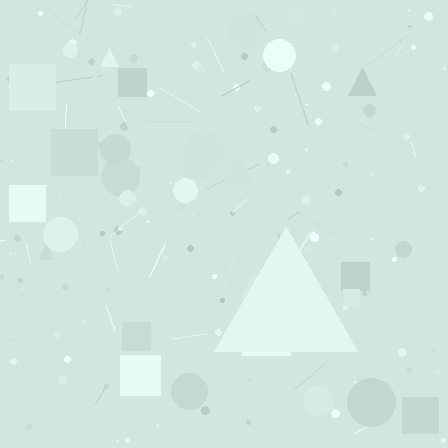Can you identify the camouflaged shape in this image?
The camouflaged shape is a triangle.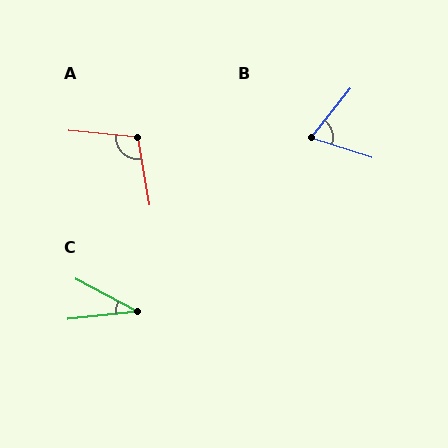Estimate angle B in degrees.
Approximately 69 degrees.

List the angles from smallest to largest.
C (34°), B (69°), A (105°).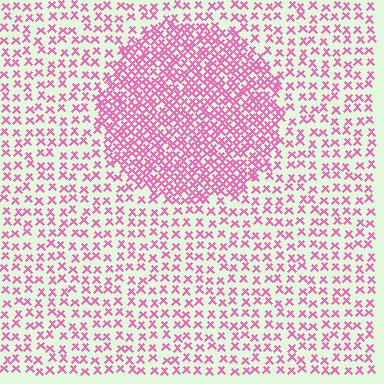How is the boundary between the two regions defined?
The boundary is defined by a change in element density (approximately 2.3x ratio). All elements are the same color, size, and shape.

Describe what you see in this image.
The image contains small pink elements arranged at two different densities. A circle-shaped region is visible where the elements are more densely packed than the surrounding area.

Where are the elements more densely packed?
The elements are more densely packed inside the circle boundary.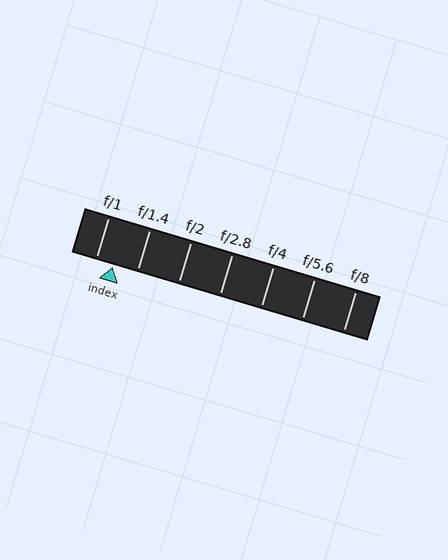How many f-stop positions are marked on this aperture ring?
There are 7 f-stop positions marked.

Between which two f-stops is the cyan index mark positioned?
The index mark is between f/1 and f/1.4.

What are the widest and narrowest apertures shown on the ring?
The widest aperture shown is f/1 and the narrowest is f/8.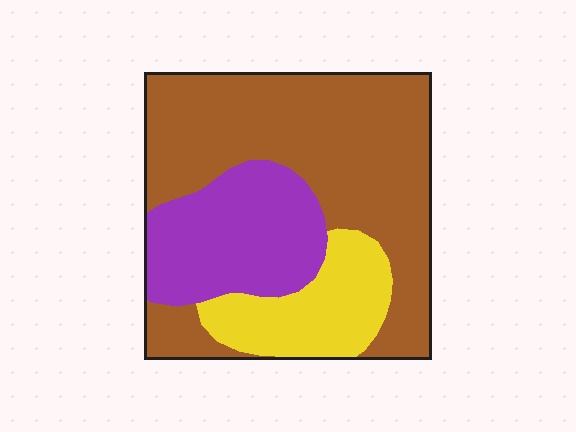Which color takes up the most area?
Brown, at roughly 55%.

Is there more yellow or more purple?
Purple.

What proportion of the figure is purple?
Purple takes up about one quarter (1/4) of the figure.